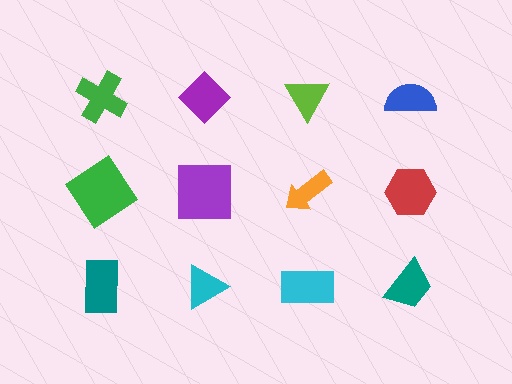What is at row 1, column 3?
A lime triangle.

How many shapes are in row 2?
4 shapes.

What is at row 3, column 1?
A teal rectangle.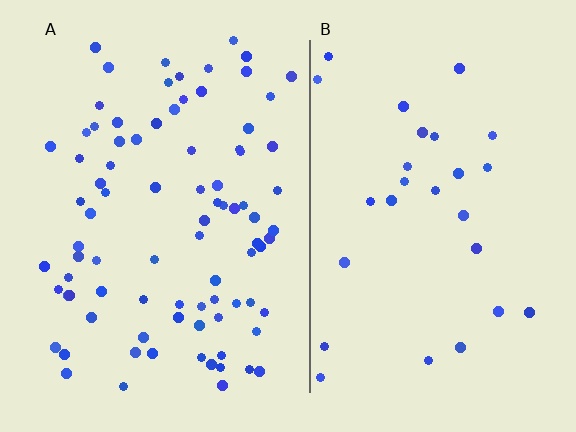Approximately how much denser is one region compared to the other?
Approximately 3.0× — region A over region B.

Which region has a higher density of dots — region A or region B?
A (the left).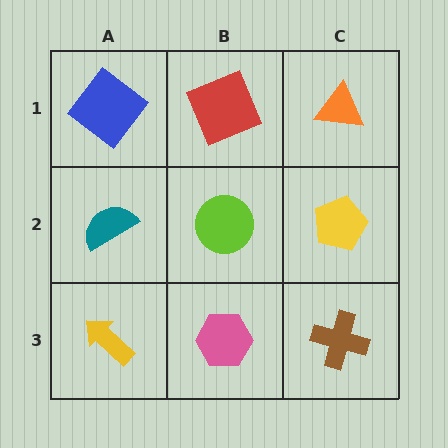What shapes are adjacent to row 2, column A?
A blue diamond (row 1, column A), a yellow arrow (row 3, column A), a lime circle (row 2, column B).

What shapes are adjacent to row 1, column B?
A lime circle (row 2, column B), a blue diamond (row 1, column A), an orange triangle (row 1, column C).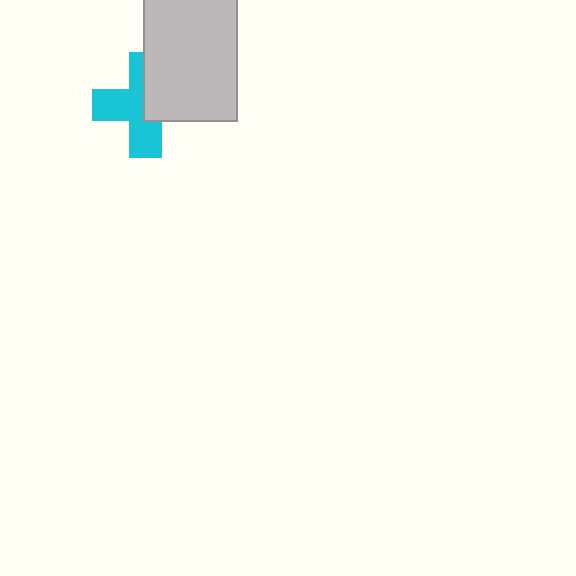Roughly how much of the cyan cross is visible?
About half of it is visible (roughly 58%).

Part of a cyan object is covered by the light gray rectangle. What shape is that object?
It is a cross.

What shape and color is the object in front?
The object in front is a light gray rectangle.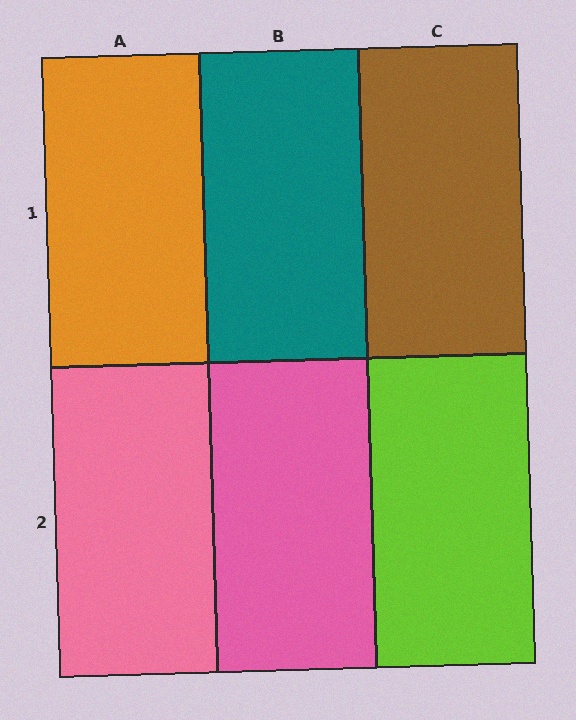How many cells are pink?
2 cells are pink.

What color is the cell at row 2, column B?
Pink.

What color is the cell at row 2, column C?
Lime.